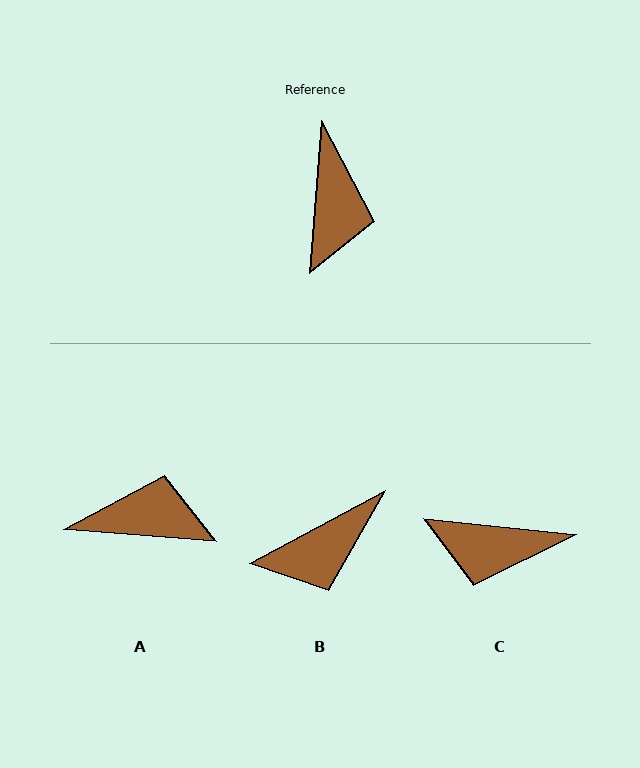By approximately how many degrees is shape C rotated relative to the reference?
Approximately 92 degrees clockwise.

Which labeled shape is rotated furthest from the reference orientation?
C, about 92 degrees away.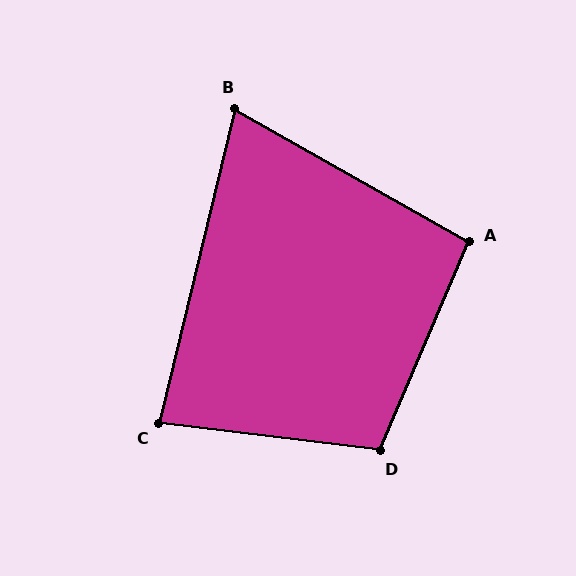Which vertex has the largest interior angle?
D, at approximately 106 degrees.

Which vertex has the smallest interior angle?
B, at approximately 74 degrees.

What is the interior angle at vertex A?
Approximately 96 degrees (obtuse).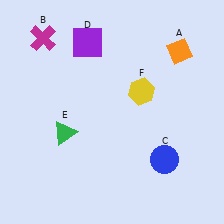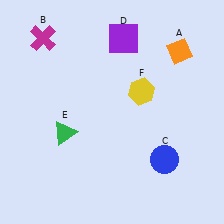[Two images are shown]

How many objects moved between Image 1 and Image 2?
1 object moved between the two images.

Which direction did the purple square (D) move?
The purple square (D) moved right.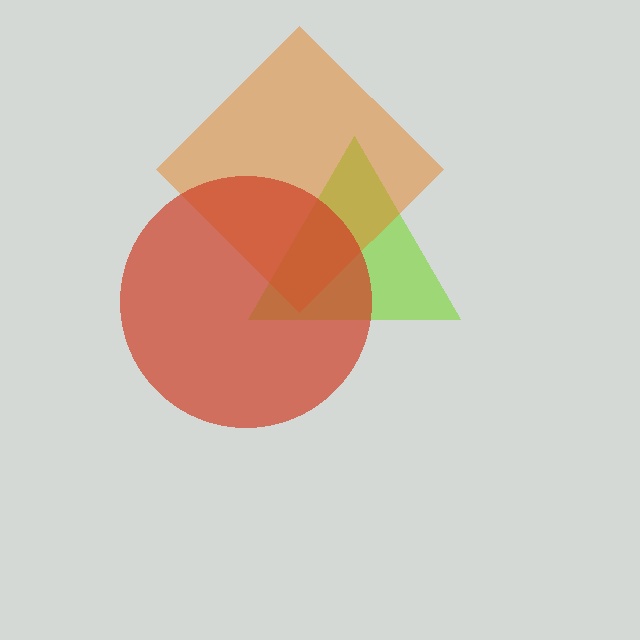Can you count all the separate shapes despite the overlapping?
Yes, there are 3 separate shapes.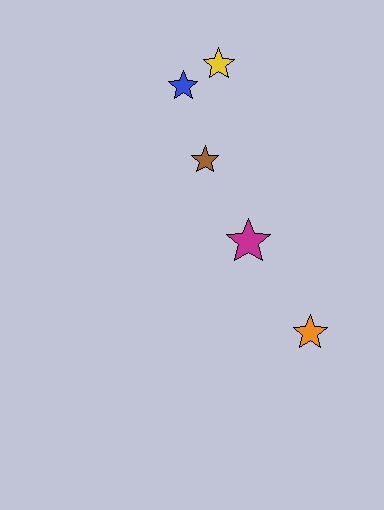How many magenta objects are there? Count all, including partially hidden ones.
There is 1 magenta object.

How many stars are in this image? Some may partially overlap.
There are 5 stars.